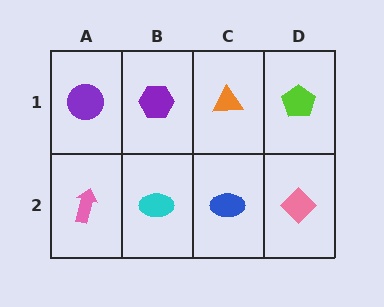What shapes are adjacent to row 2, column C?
An orange triangle (row 1, column C), a cyan ellipse (row 2, column B), a pink diamond (row 2, column D).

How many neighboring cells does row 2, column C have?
3.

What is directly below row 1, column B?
A cyan ellipse.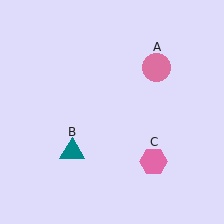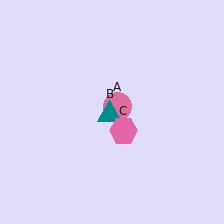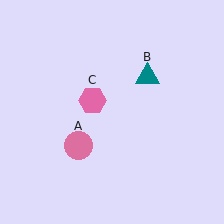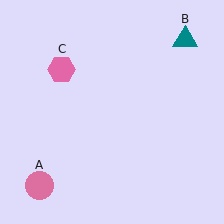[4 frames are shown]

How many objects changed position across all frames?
3 objects changed position: pink circle (object A), teal triangle (object B), pink hexagon (object C).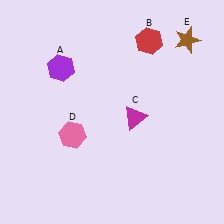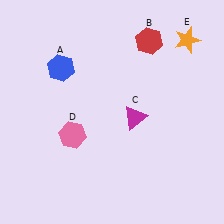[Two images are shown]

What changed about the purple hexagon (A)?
In Image 1, A is purple. In Image 2, it changed to blue.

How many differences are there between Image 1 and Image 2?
There are 2 differences between the two images.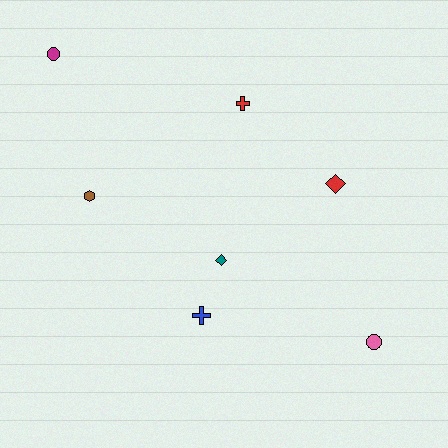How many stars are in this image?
There are no stars.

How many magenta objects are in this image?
There is 1 magenta object.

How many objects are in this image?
There are 7 objects.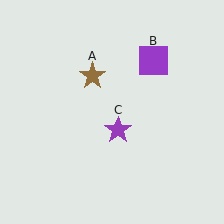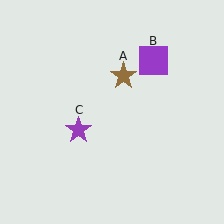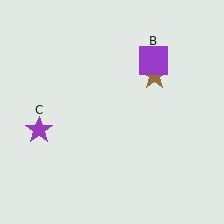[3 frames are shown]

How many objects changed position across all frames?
2 objects changed position: brown star (object A), purple star (object C).